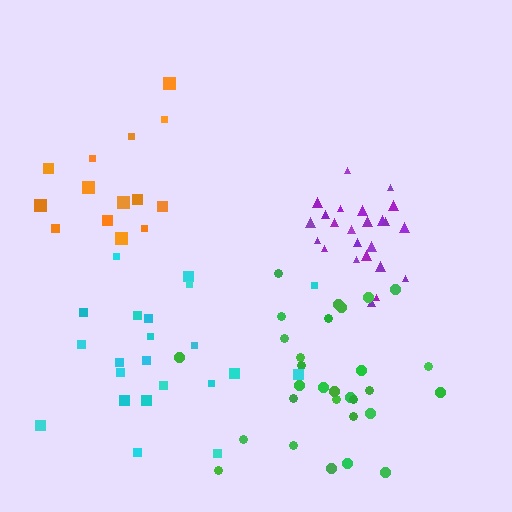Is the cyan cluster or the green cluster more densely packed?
Green.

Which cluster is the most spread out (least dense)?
Cyan.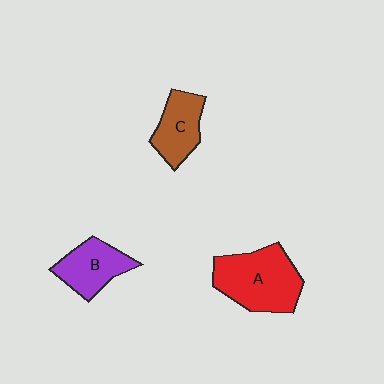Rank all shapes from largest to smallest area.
From largest to smallest: A (red), B (purple), C (brown).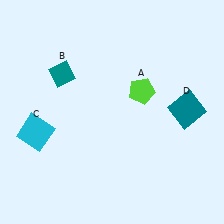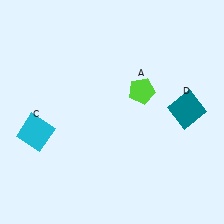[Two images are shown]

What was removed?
The teal diamond (B) was removed in Image 2.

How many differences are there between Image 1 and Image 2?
There is 1 difference between the two images.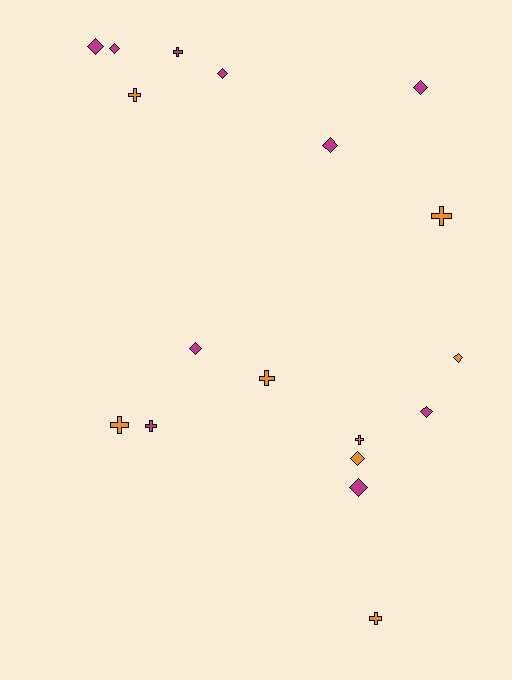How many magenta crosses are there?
There are 2 magenta crosses.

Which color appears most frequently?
Magenta, with 10 objects.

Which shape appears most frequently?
Diamond, with 10 objects.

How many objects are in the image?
There are 18 objects.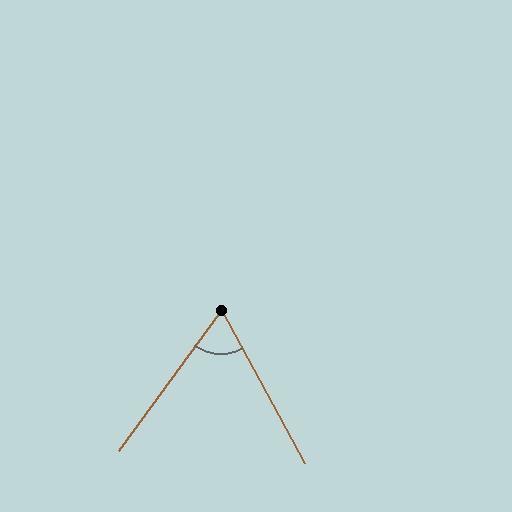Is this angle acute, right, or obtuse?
It is acute.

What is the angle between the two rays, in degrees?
Approximately 64 degrees.